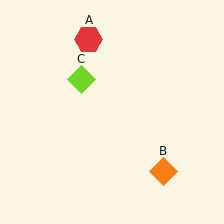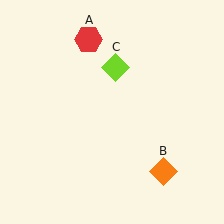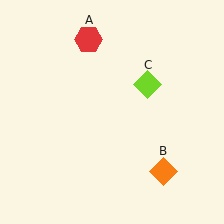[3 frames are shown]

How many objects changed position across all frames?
1 object changed position: lime diamond (object C).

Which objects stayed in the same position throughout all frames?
Red hexagon (object A) and orange diamond (object B) remained stationary.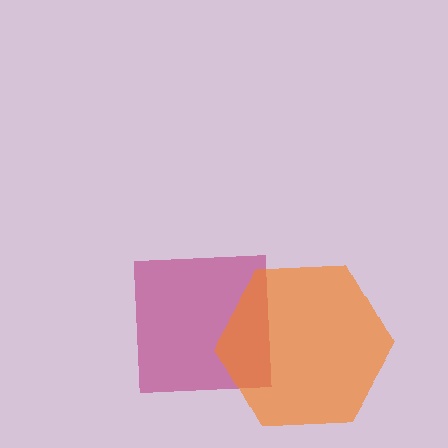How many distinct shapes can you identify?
There are 2 distinct shapes: a magenta square, an orange hexagon.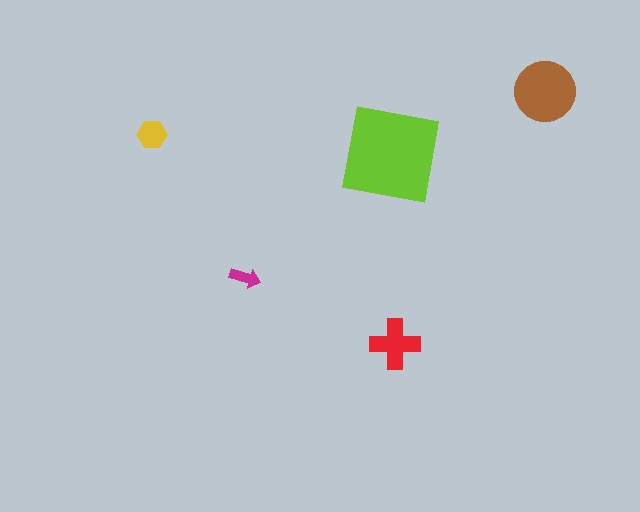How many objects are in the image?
There are 5 objects in the image.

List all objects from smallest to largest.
The magenta arrow, the yellow hexagon, the red cross, the brown circle, the lime square.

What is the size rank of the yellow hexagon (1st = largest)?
4th.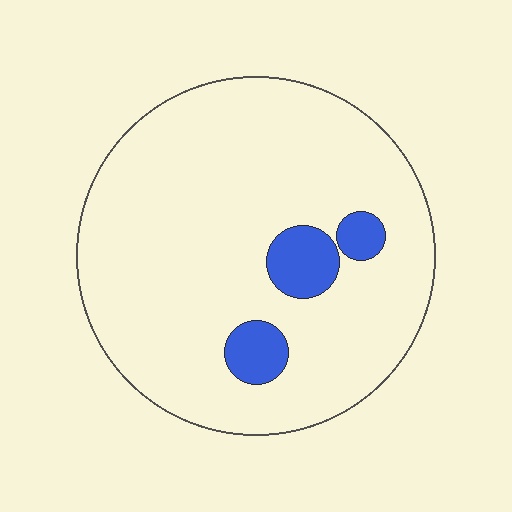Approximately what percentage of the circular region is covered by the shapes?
Approximately 10%.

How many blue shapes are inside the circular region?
3.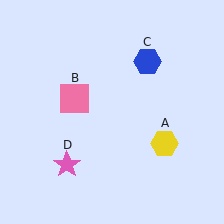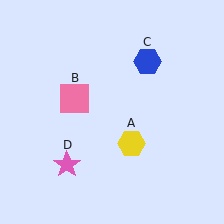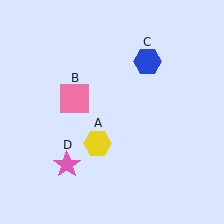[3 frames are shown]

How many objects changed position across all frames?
1 object changed position: yellow hexagon (object A).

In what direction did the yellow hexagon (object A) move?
The yellow hexagon (object A) moved left.